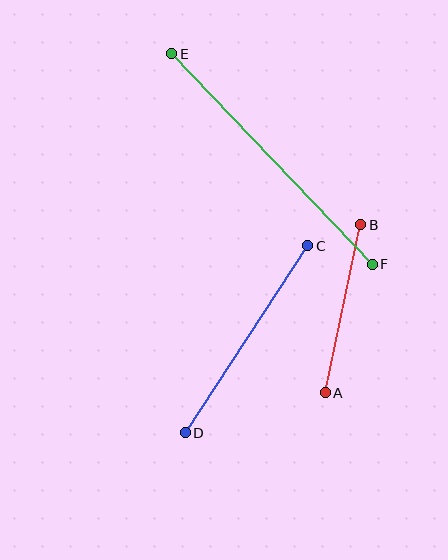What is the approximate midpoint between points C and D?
The midpoint is at approximately (246, 339) pixels.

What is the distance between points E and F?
The distance is approximately 291 pixels.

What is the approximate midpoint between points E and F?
The midpoint is at approximately (272, 159) pixels.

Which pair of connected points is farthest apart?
Points E and F are farthest apart.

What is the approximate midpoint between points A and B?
The midpoint is at approximately (343, 309) pixels.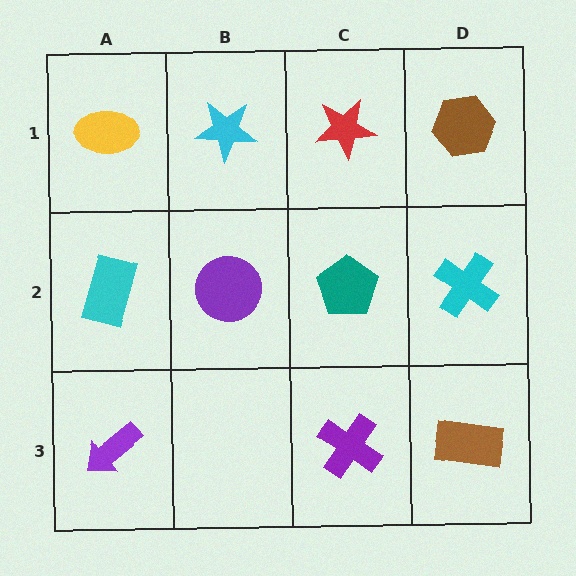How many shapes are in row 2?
4 shapes.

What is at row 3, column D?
A brown rectangle.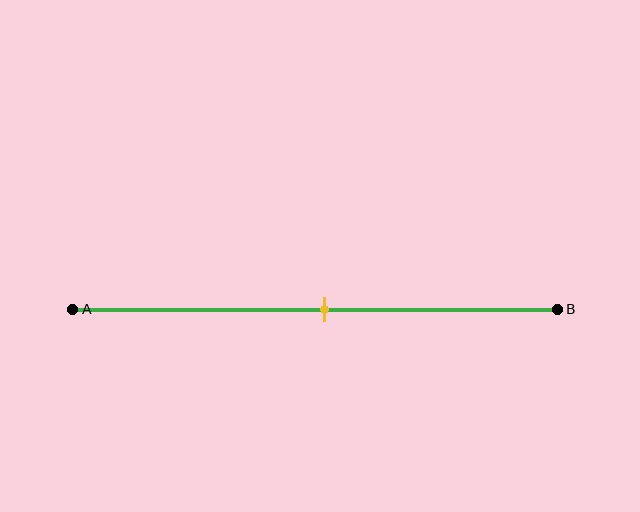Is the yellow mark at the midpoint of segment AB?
Yes, the mark is approximately at the midpoint.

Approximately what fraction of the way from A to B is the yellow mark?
The yellow mark is approximately 50% of the way from A to B.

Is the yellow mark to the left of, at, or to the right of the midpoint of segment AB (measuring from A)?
The yellow mark is approximately at the midpoint of segment AB.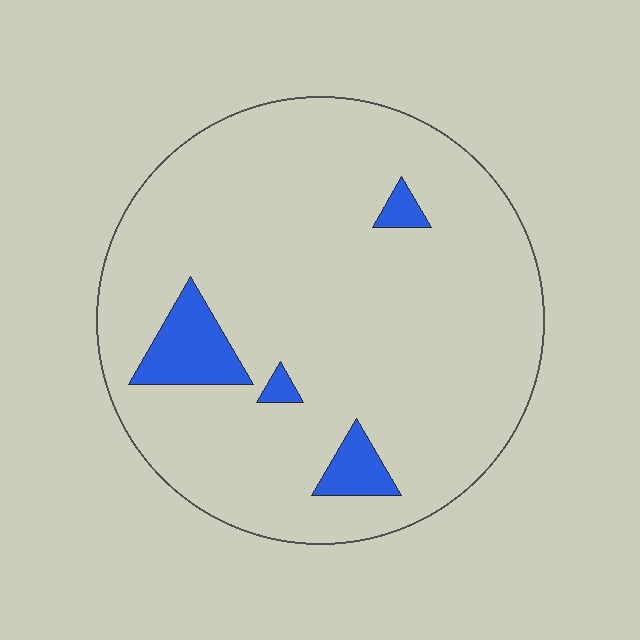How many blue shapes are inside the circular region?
4.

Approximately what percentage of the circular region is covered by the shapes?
Approximately 10%.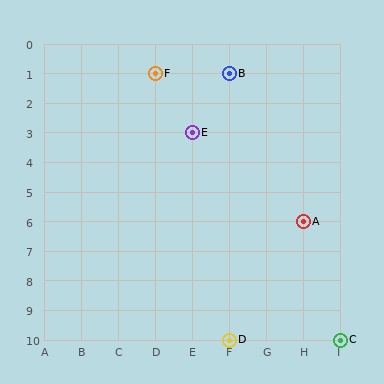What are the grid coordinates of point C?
Point C is at grid coordinates (I, 10).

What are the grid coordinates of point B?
Point B is at grid coordinates (F, 1).